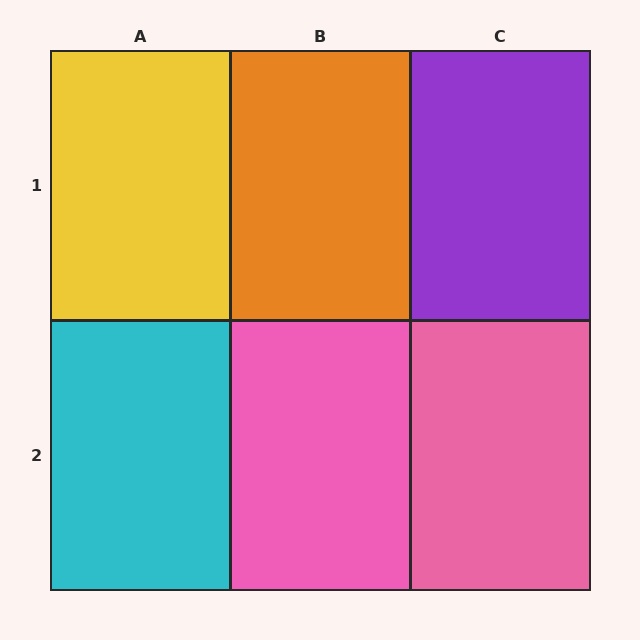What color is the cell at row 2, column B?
Pink.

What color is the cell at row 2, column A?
Cyan.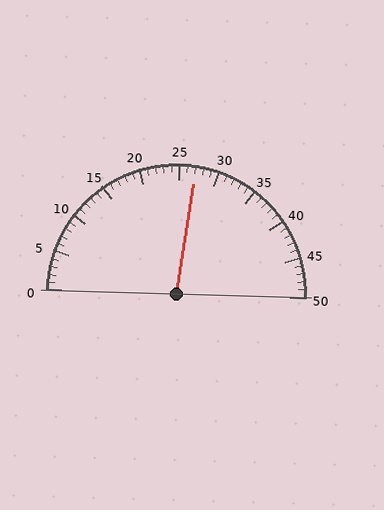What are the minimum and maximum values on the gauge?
The gauge ranges from 0 to 50.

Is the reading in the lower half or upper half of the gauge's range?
The reading is in the upper half of the range (0 to 50).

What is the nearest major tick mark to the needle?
The nearest major tick mark is 25.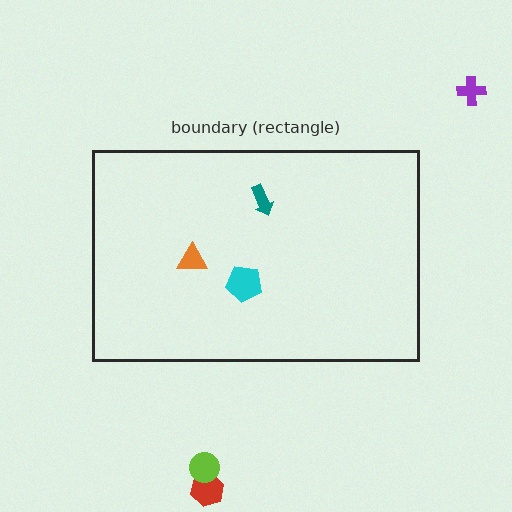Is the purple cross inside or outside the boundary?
Outside.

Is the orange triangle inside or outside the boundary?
Inside.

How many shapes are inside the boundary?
3 inside, 3 outside.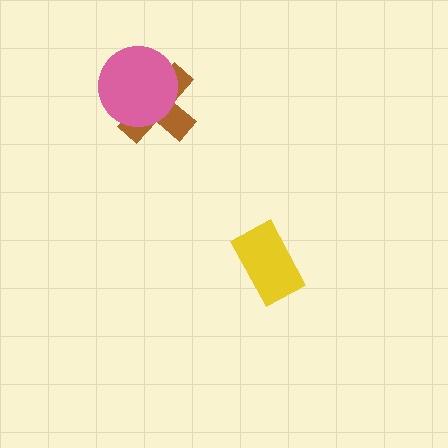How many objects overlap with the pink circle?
1 object overlaps with the pink circle.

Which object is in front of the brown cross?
The pink circle is in front of the brown cross.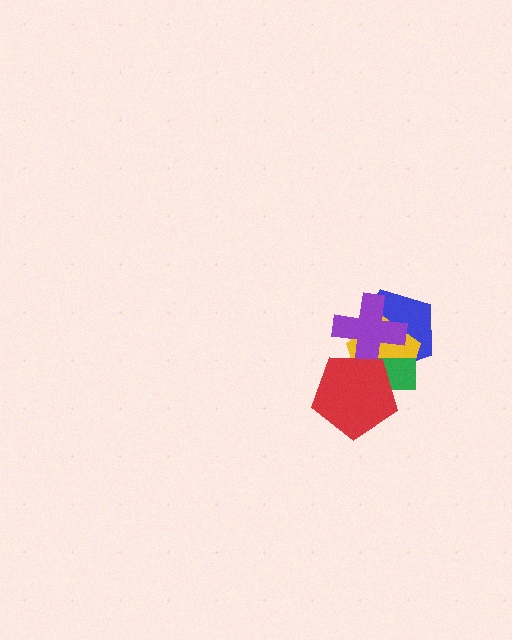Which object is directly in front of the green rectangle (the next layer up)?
The purple cross is directly in front of the green rectangle.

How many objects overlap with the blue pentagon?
4 objects overlap with the blue pentagon.